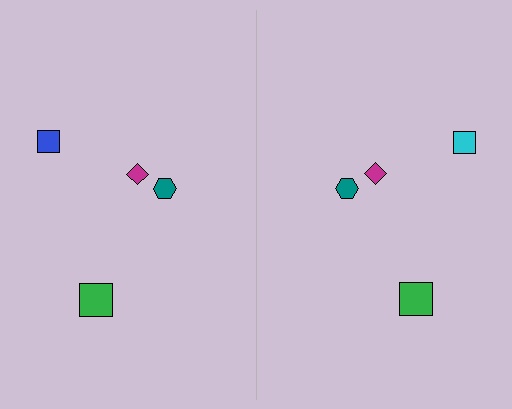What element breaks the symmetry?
The cyan square on the right side breaks the symmetry — its mirror counterpart is blue.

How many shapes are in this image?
There are 8 shapes in this image.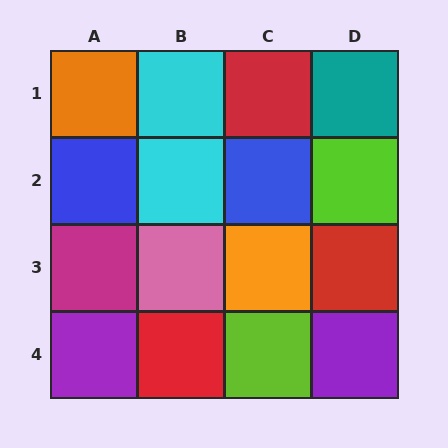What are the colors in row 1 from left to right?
Orange, cyan, red, teal.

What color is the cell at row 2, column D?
Lime.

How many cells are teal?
1 cell is teal.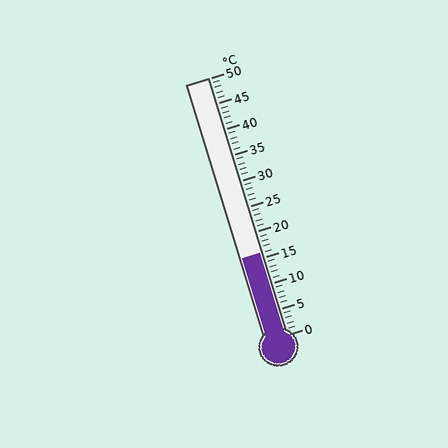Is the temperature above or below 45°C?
The temperature is below 45°C.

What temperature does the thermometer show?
The thermometer shows approximately 16°C.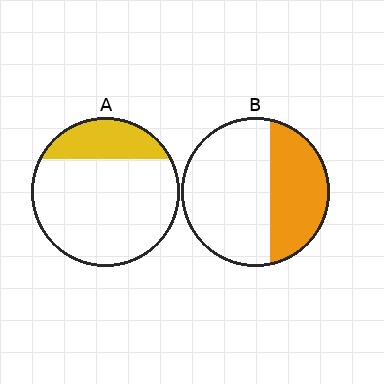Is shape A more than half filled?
No.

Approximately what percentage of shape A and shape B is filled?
A is approximately 25% and B is approximately 40%.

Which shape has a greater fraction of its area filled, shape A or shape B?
Shape B.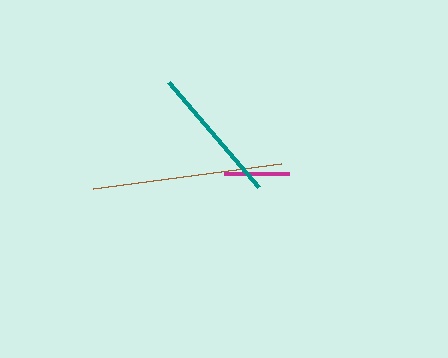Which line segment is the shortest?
The magenta line is the shortest at approximately 65 pixels.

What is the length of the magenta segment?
The magenta segment is approximately 65 pixels long.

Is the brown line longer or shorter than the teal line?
The brown line is longer than the teal line.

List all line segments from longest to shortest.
From longest to shortest: brown, teal, magenta.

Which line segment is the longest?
The brown line is the longest at approximately 190 pixels.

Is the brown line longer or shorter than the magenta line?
The brown line is longer than the magenta line.